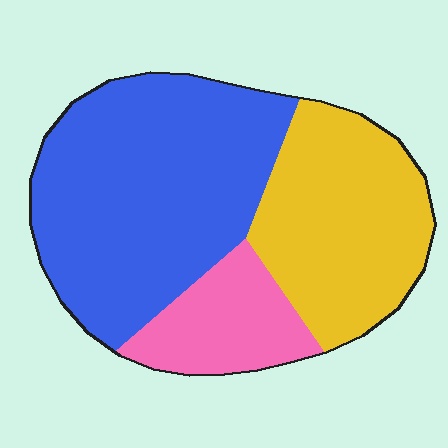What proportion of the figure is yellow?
Yellow takes up between a quarter and a half of the figure.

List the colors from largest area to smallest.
From largest to smallest: blue, yellow, pink.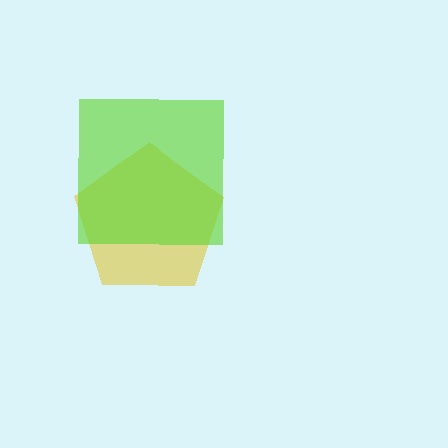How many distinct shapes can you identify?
There are 2 distinct shapes: a yellow pentagon, a lime square.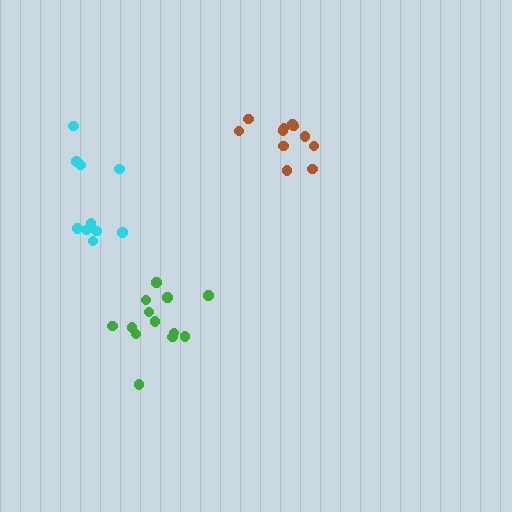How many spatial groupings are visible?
There are 3 spatial groupings.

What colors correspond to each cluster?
The clusters are colored: cyan, brown, green.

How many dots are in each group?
Group 1: 10 dots, Group 2: 11 dots, Group 3: 13 dots (34 total).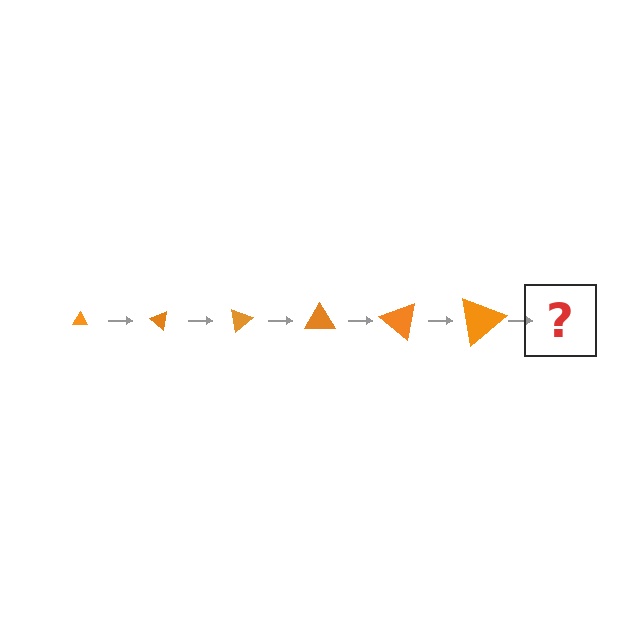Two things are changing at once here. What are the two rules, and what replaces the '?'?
The two rules are that the triangle grows larger each step and it rotates 40 degrees each step. The '?' should be a triangle, larger than the previous one and rotated 240 degrees from the start.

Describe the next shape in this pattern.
It should be a triangle, larger than the previous one and rotated 240 degrees from the start.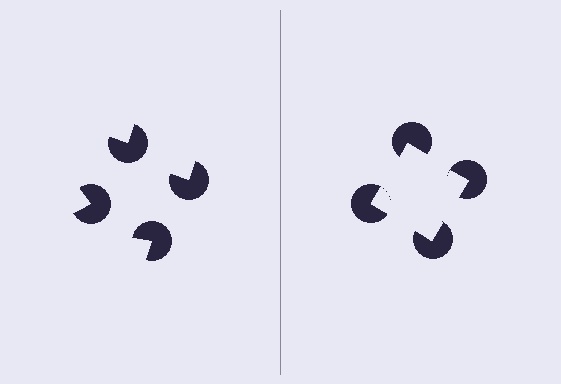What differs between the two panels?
The pac-man discs are positioned identically on both sides; only the wedge orientations differ. On the right they align to a square; on the left they are misaligned.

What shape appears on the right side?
An illusory square.